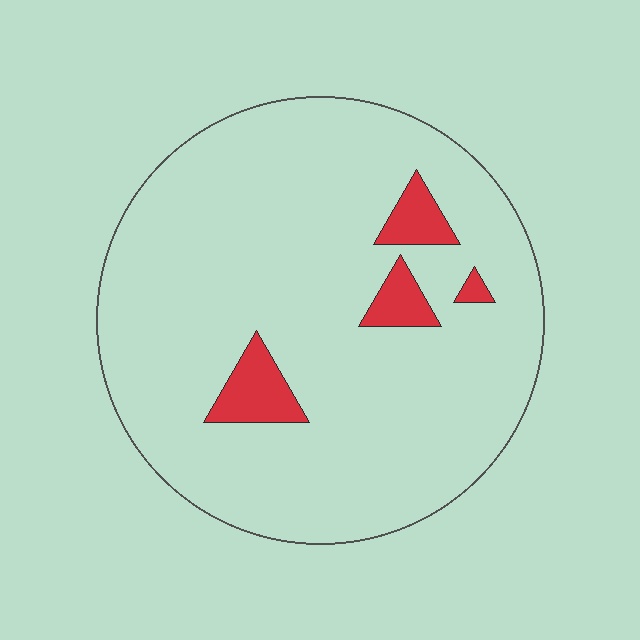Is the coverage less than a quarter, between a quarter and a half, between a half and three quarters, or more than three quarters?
Less than a quarter.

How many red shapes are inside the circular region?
4.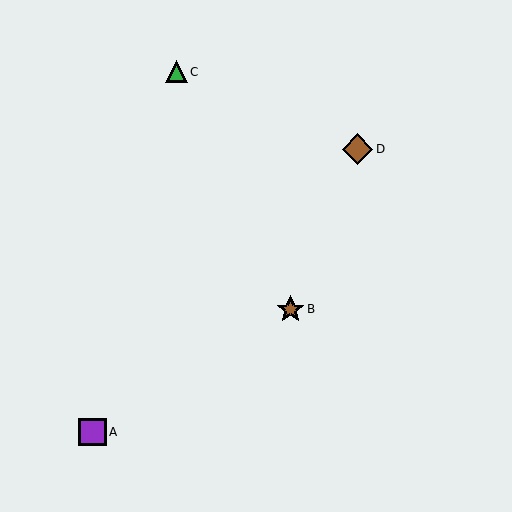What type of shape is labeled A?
Shape A is a purple square.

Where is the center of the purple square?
The center of the purple square is at (92, 432).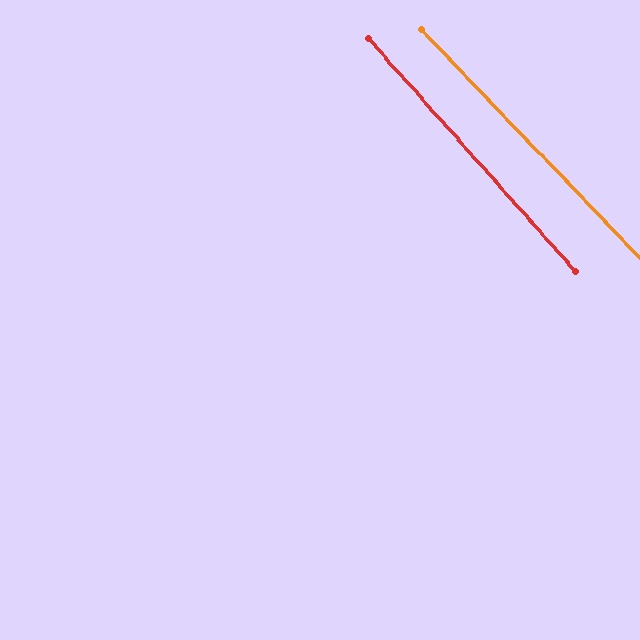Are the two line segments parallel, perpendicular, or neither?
Parallel — their directions differ by only 2.0°.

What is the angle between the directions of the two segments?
Approximately 2 degrees.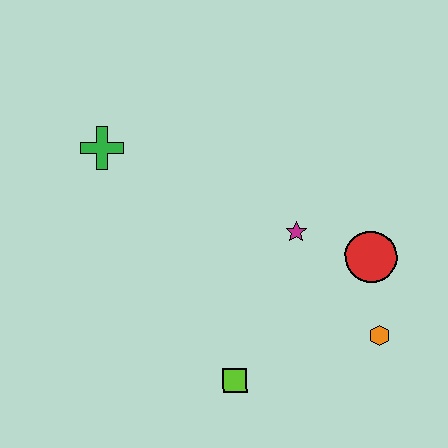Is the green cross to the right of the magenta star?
No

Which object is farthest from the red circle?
The green cross is farthest from the red circle.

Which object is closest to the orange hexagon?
The red circle is closest to the orange hexagon.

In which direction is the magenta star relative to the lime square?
The magenta star is above the lime square.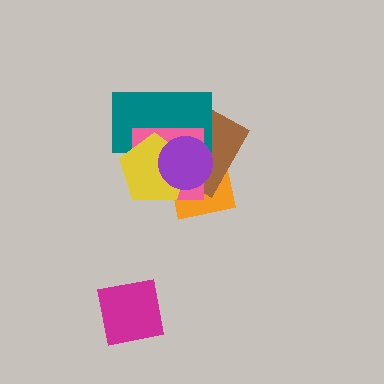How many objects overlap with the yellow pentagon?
5 objects overlap with the yellow pentagon.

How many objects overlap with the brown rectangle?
5 objects overlap with the brown rectangle.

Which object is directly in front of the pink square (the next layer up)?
The yellow pentagon is directly in front of the pink square.